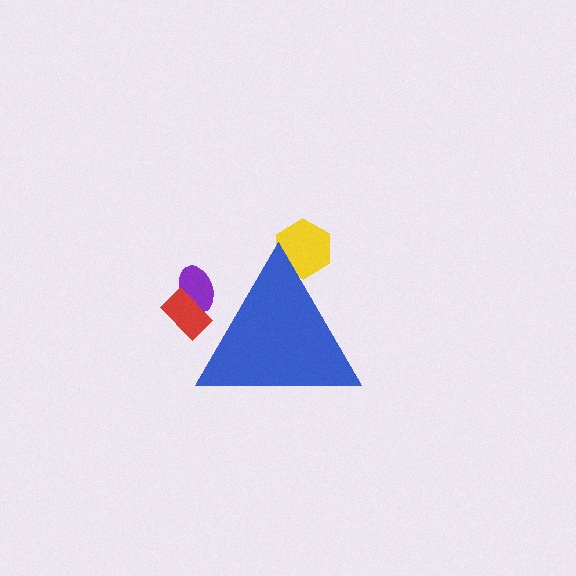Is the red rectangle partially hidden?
Yes, the red rectangle is partially hidden behind the blue triangle.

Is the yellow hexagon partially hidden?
Yes, the yellow hexagon is partially hidden behind the blue triangle.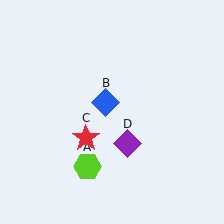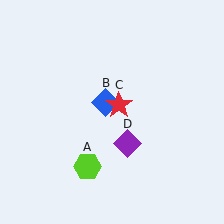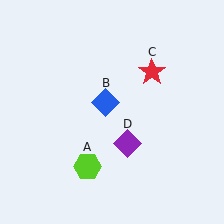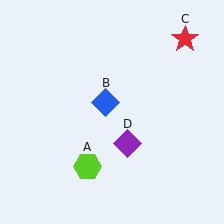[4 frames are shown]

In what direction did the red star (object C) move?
The red star (object C) moved up and to the right.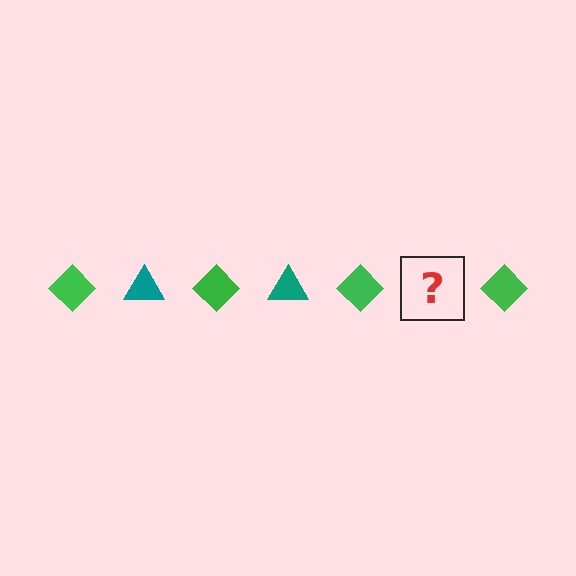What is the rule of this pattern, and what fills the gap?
The rule is that the pattern alternates between green diamond and teal triangle. The gap should be filled with a teal triangle.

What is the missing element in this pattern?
The missing element is a teal triangle.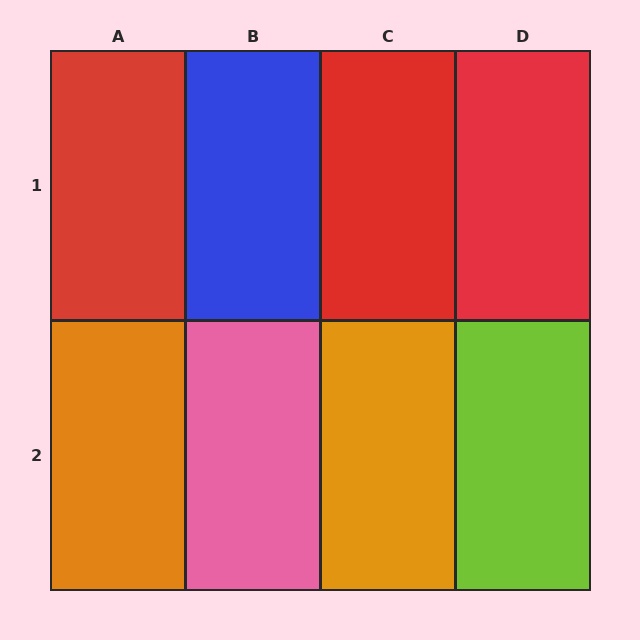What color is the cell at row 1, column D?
Red.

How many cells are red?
3 cells are red.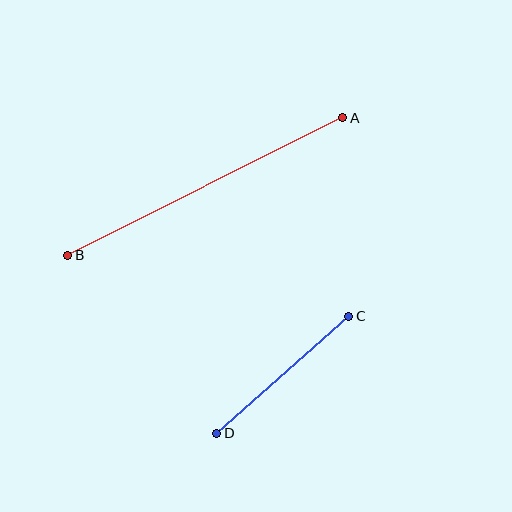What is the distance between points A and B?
The distance is approximately 308 pixels.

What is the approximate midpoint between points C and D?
The midpoint is at approximately (283, 375) pixels.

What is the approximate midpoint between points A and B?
The midpoint is at approximately (205, 187) pixels.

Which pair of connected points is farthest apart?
Points A and B are farthest apart.